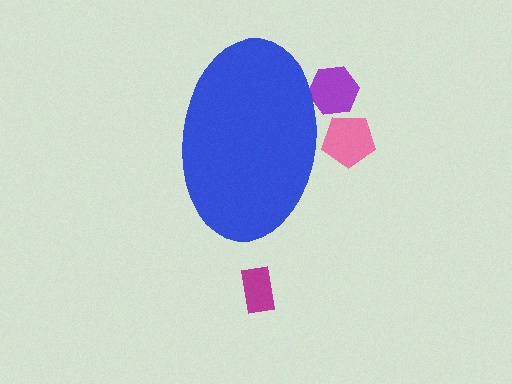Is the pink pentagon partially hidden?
Yes, the pink pentagon is partially hidden behind the blue ellipse.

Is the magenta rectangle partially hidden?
No, the magenta rectangle is fully visible.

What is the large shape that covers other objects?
A blue ellipse.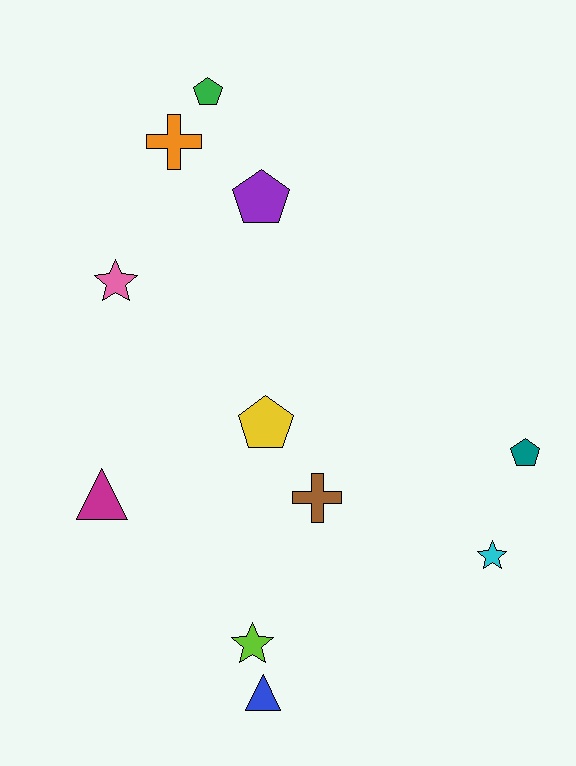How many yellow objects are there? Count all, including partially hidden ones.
There is 1 yellow object.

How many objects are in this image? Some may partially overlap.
There are 11 objects.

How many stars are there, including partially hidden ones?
There are 3 stars.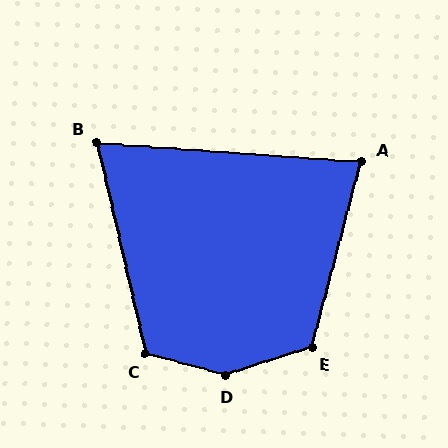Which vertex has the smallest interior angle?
B, at approximately 73 degrees.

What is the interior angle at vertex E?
Approximately 123 degrees (obtuse).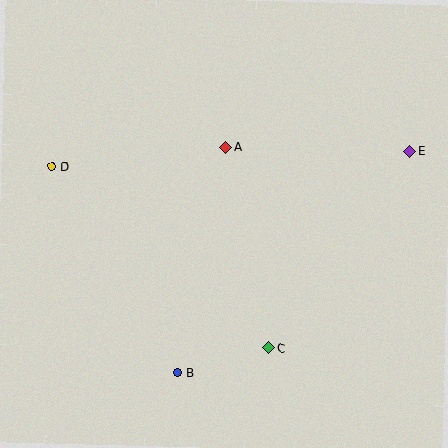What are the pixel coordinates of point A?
Point A is at (226, 148).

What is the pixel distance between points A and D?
The distance between A and D is 174 pixels.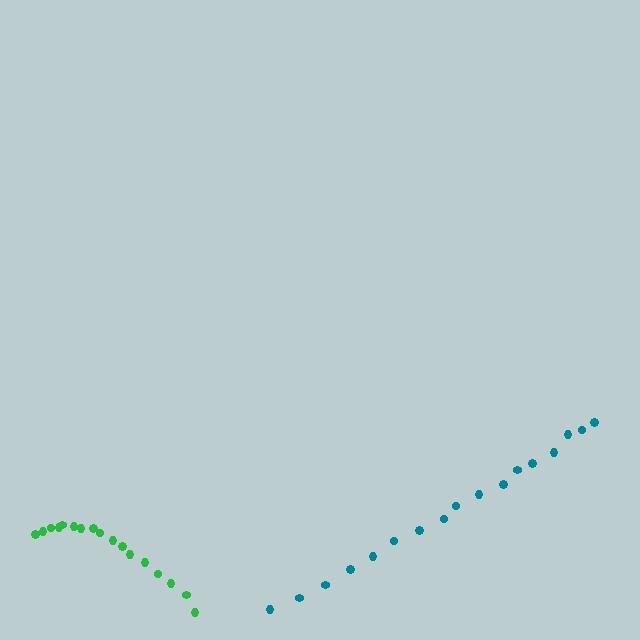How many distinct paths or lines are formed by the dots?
There are 2 distinct paths.